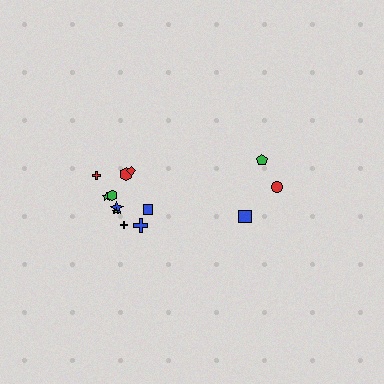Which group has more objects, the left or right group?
The left group.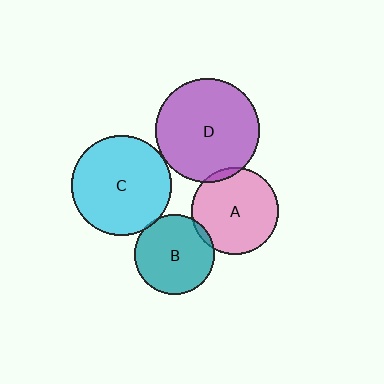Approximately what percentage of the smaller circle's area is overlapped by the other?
Approximately 5%.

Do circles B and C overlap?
Yes.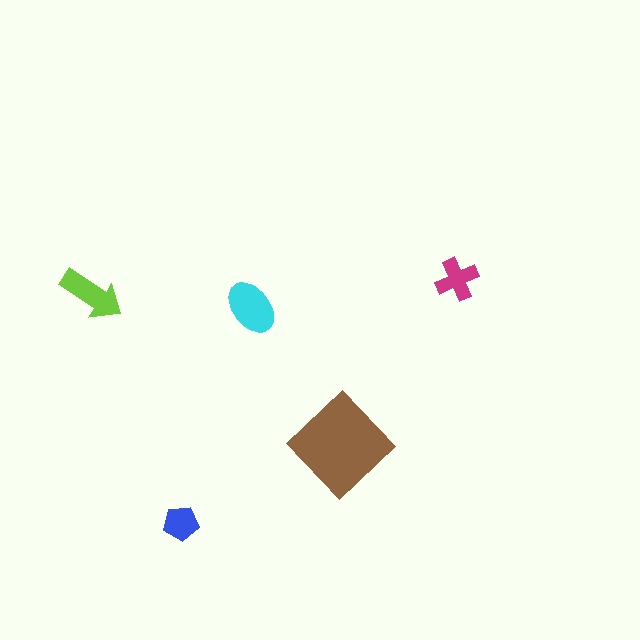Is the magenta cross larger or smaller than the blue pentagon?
Larger.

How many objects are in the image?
There are 5 objects in the image.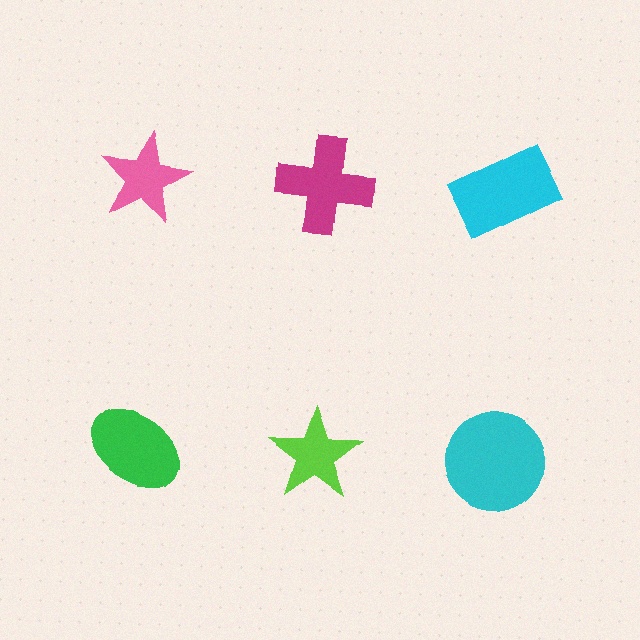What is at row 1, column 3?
A cyan rectangle.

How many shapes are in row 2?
3 shapes.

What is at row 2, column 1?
A green ellipse.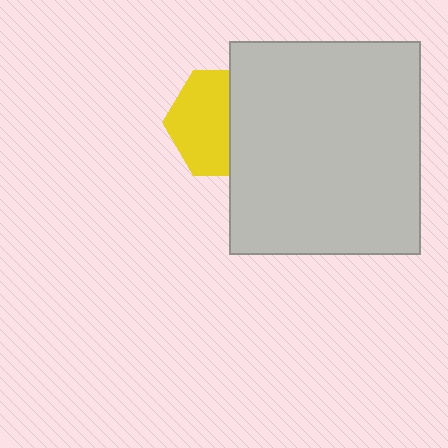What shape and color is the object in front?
The object in front is a light gray rectangle.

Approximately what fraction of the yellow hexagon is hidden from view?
Roughly 43% of the yellow hexagon is hidden behind the light gray rectangle.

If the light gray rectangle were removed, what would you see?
You would see the complete yellow hexagon.